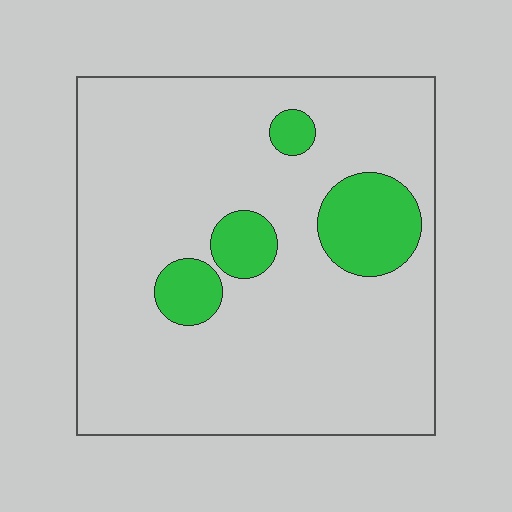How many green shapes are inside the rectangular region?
4.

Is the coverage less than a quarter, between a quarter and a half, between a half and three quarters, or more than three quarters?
Less than a quarter.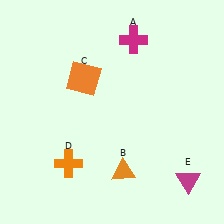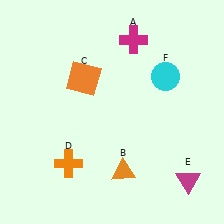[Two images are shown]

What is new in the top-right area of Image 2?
A cyan circle (F) was added in the top-right area of Image 2.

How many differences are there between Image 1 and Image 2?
There is 1 difference between the two images.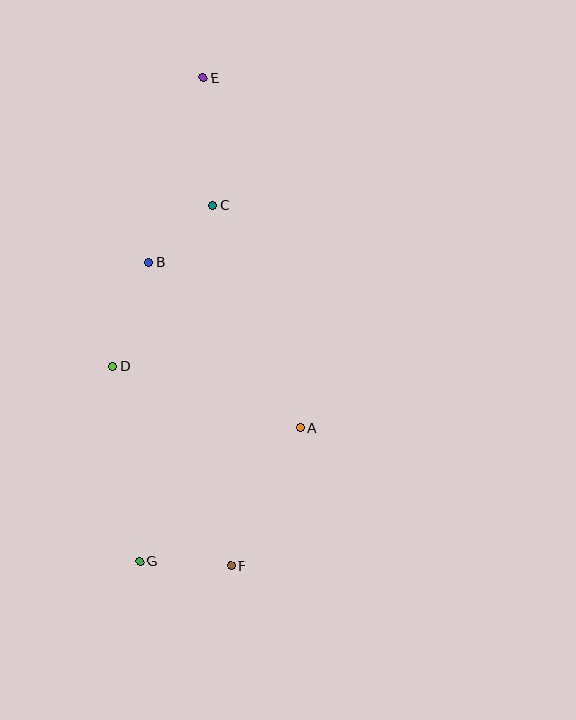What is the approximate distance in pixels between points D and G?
The distance between D and G is approximately 196 pixels.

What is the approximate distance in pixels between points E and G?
The distance between E and G is approximately 487 pixels.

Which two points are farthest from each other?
Points E and F are farthest from each other.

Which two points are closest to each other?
Points B and C are closest to each other.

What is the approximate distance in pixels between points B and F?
The distance between B and F is approximately 315 pixels.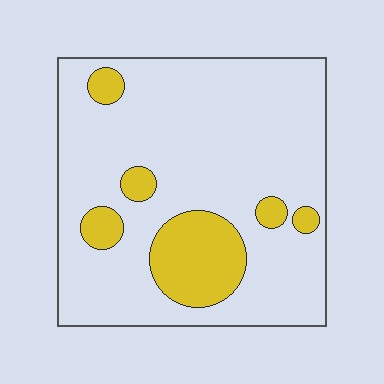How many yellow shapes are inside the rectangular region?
6.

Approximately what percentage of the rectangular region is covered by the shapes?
Approximately 15%.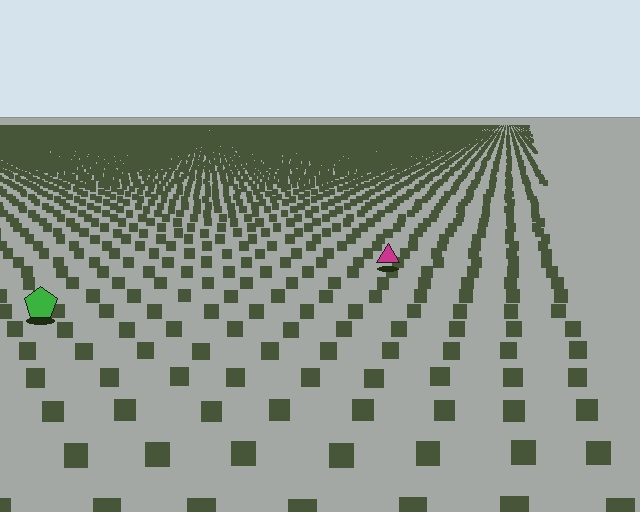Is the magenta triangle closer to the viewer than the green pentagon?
No. The green pentagon is closer — you can tell from the texture gradient: the ground texture is coarser near it.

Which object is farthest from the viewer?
The magenta triangle is farthest from the viewer. It appears smaller and the ground texture around it is denser.